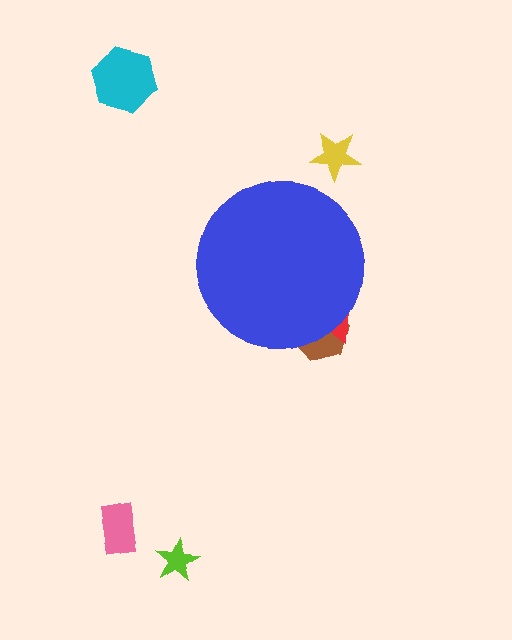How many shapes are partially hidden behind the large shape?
2 shapes are partially hidden.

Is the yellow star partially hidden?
No, the yellow star is fully visible.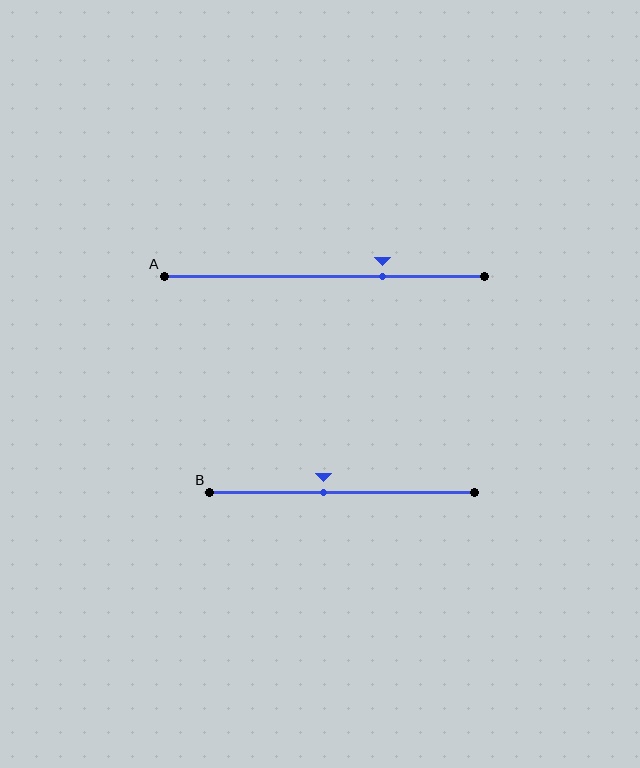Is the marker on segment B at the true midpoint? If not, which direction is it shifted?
No, the marker on segment B is shifted to the left by about 7% of the segment length.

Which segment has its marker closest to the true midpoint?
Segment B has its marker closest to the true midpoint.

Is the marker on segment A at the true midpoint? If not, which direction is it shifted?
No, the marker on segment A is shifted to the right by about 18% of the segment length.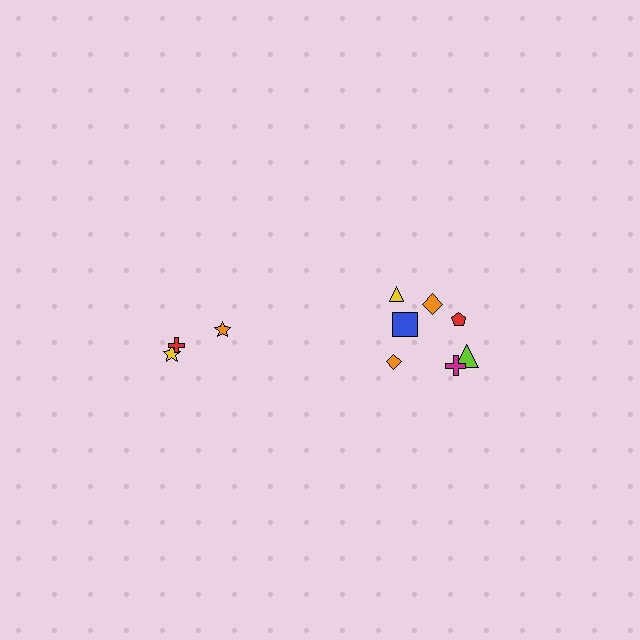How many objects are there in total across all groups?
There are 10 objects.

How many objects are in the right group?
There are 7 objects.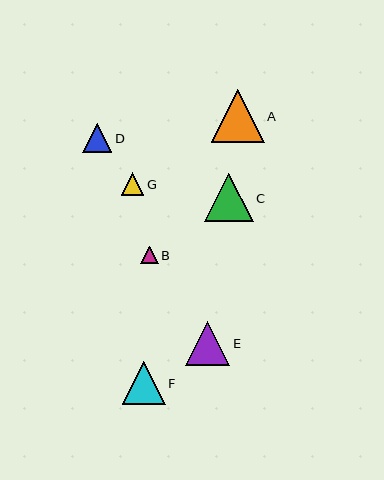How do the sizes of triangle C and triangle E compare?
Triangle C and triangle E are approximately the same size.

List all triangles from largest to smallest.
From largest to smallest: A, C, E, F, D, G, B.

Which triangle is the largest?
Triangle A is the largest with a size of approximately 53 pixels.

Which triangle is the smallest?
Triangle B is the smallest with a size of approximately 17 pixels.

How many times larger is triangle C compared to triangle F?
Triangle C is approximately 1.1 times the size of triangle F.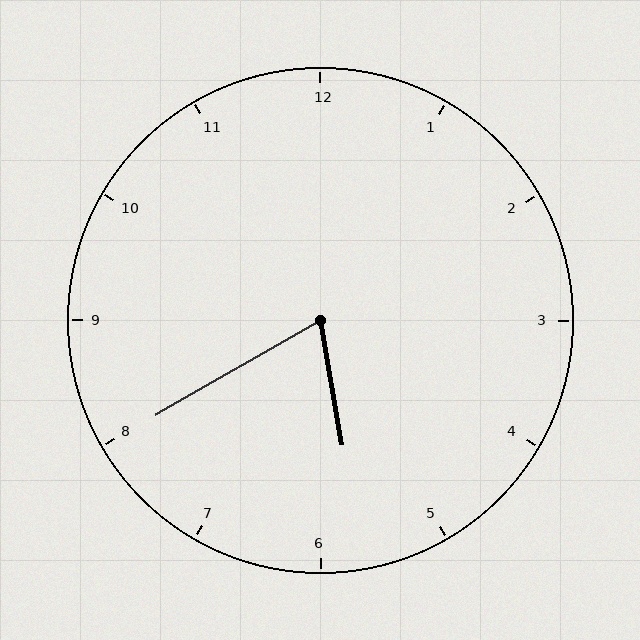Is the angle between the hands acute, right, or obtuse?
It is acute.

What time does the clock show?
5:40.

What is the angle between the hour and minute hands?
Approximately 70 degrees.